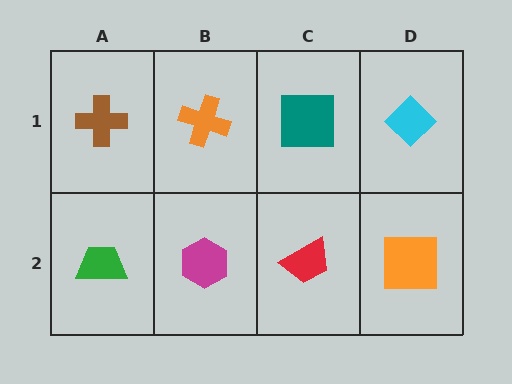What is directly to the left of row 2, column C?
A magenta hexagon.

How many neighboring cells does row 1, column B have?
3.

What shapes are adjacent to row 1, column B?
A magenta hexagon (row 2, column B), a brown cross (row 1, column A), a teal square (row 1, column C).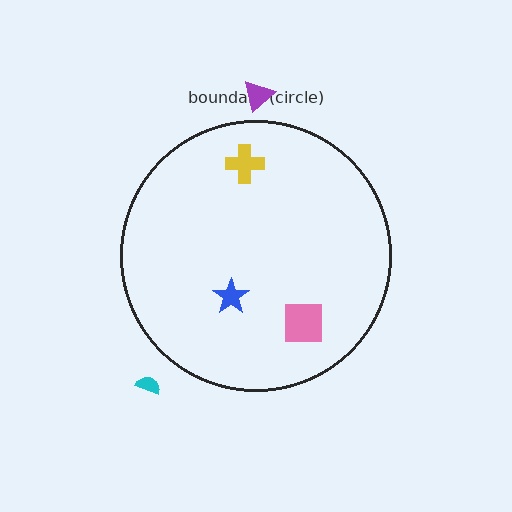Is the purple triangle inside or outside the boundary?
Outside.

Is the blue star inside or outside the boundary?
Inside.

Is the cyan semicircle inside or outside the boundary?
Outside.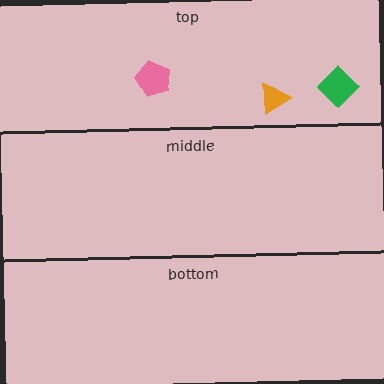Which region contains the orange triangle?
The top region.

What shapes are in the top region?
The pink pentagon, the orange triangle, the green diamond.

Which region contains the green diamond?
The top region.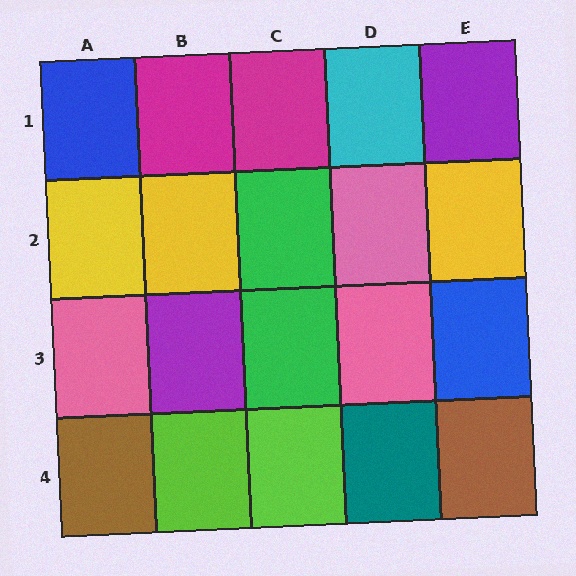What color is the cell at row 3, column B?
Purple.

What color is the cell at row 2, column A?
Yellow.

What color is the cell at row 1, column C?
Magenta.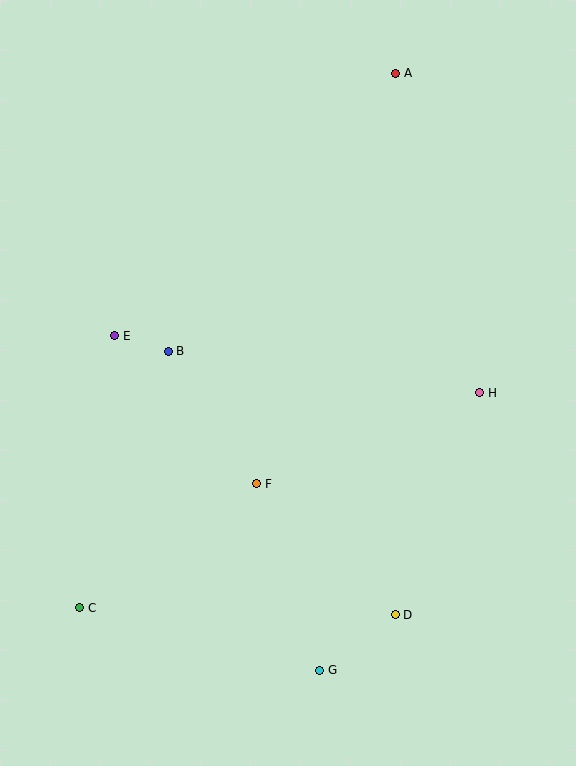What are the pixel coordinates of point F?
Point F is at (257, 484).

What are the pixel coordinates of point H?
Point H is at (480, 393).